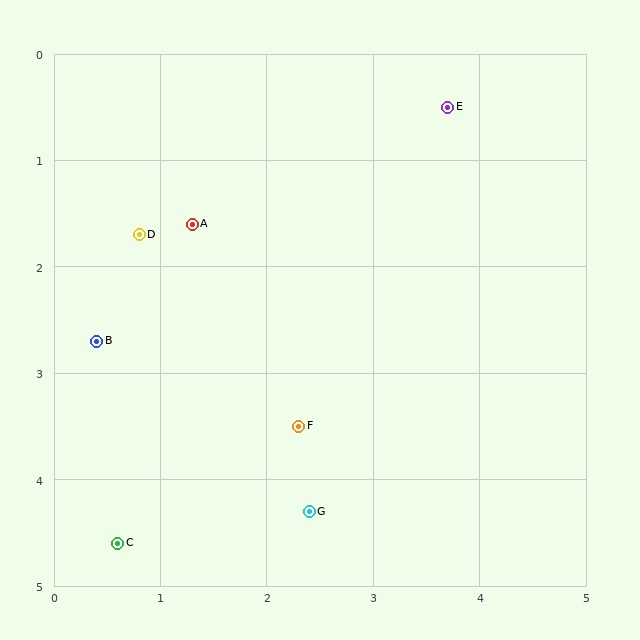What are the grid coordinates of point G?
Point G is at approximately (2.4, 4.3).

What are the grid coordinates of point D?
Point D is at approximately (0.8, 1.7).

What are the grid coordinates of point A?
Point A is at approximately (1.3, 1.6).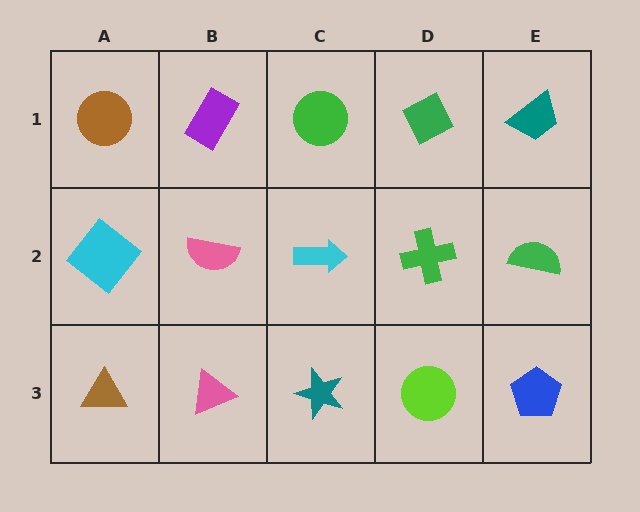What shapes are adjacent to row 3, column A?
A cyan diamond (row 2, column A), a pink triangle (row 3, column B).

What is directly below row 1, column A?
A cyan diamond.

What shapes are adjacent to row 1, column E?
A green semicircle (row 2, column E), a green diamond (row 1, column D).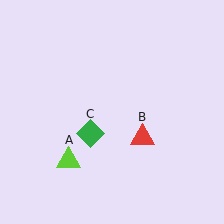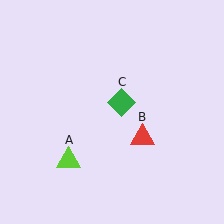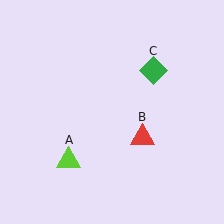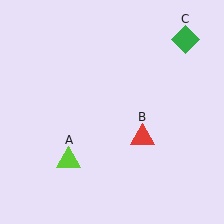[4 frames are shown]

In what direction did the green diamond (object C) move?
The green diamond (object C) moved up and to the right.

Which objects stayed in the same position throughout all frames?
Lime triangle (object A) and red triangle (object B) remained stationary.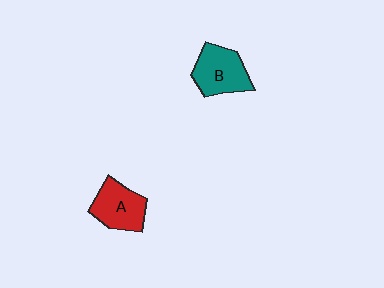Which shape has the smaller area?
Shape A (red).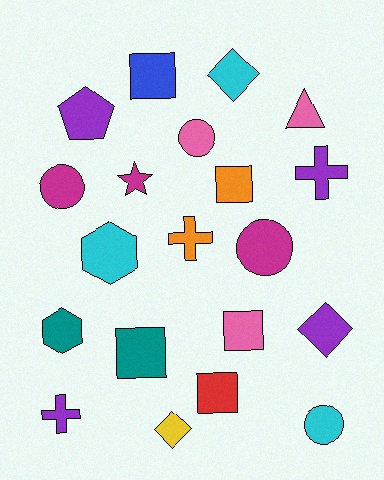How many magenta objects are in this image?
There are 3 magenta objects.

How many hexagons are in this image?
There are 2 hexagons.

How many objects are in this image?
There are 20 objects.